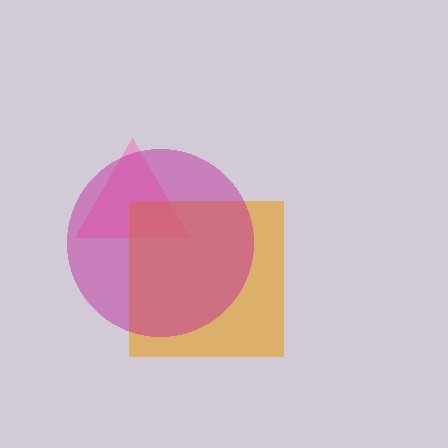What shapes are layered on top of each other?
The layered shapes are: a pink triangle, an orange square, a magenta circle.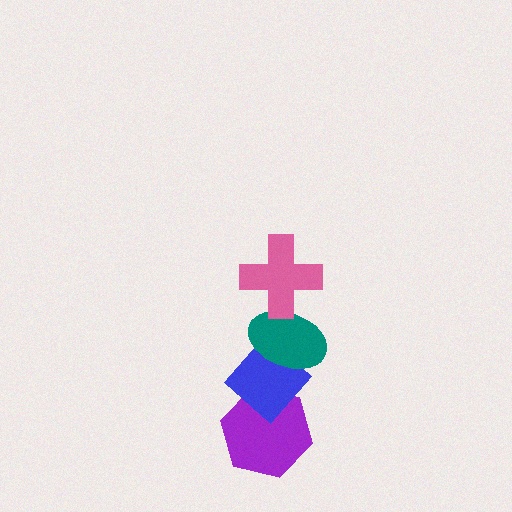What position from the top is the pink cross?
The pink cross is 1st from the top.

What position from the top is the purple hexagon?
The purple hexagon is 4th from the top.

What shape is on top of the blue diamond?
The teal ellipse is on top of the blue diamond.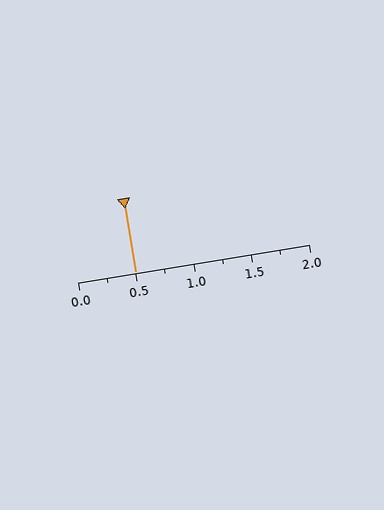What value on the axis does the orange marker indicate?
The marker indicates approximately 0.5.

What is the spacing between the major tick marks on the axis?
The major ticks are spaced 0.5 apart.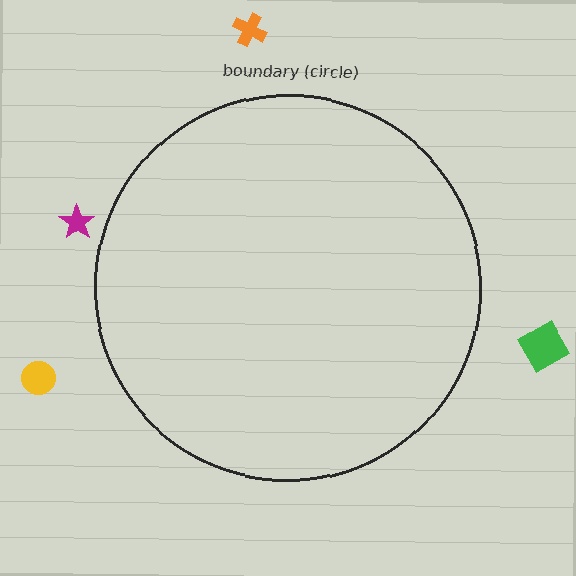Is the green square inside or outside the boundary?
Outside.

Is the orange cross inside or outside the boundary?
Outside.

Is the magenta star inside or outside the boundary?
Outside.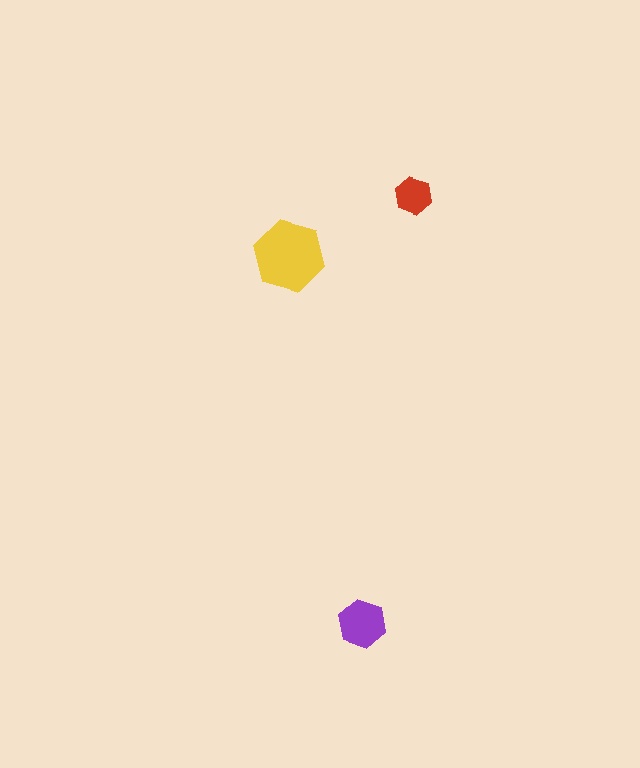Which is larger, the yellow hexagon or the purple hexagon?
The yellow one.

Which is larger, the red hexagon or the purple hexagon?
The purple one.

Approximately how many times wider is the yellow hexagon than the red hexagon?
About 2 times wider.